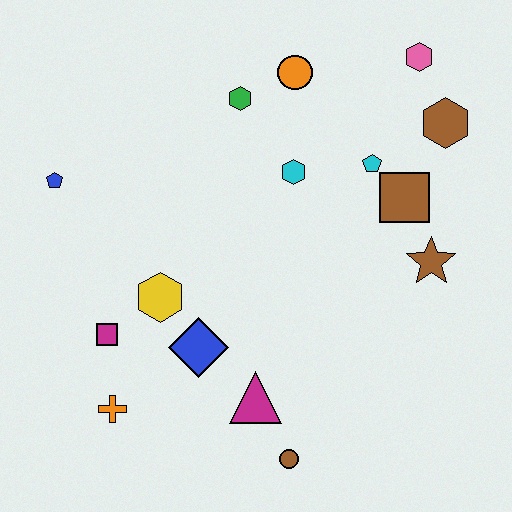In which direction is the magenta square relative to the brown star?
The magenta square is to the left of the brown star.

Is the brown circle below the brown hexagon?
Yes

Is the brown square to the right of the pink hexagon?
No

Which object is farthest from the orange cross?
The pink hexagon is farthest from the orange cross.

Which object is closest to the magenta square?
The yellow hexagon is closest to the magenta square.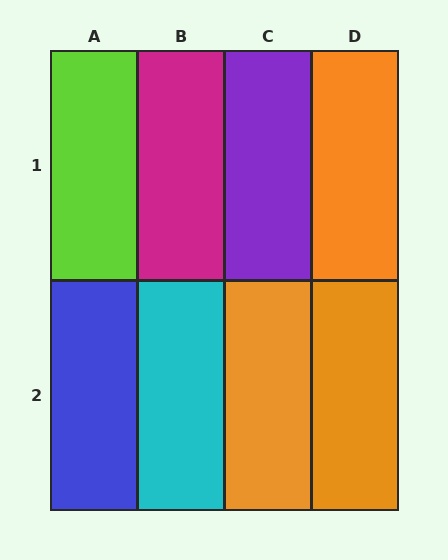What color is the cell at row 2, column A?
Blue.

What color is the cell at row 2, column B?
Cyan.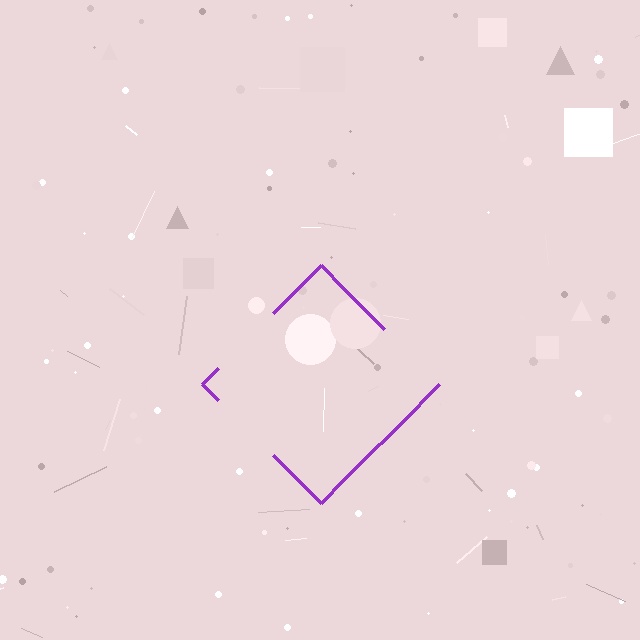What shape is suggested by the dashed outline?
The dashed outline suggests a diamond.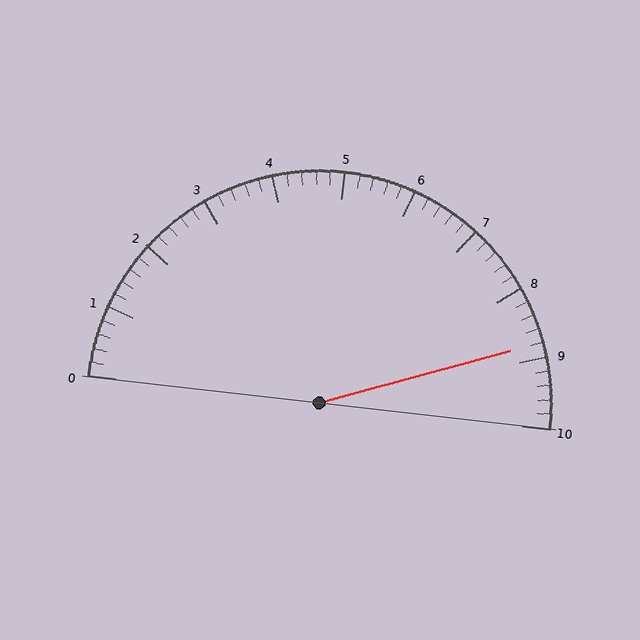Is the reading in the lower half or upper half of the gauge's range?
The reading is in the upper half of the range (0 to 10).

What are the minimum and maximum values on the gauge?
The gauge ranges from 0 to 10.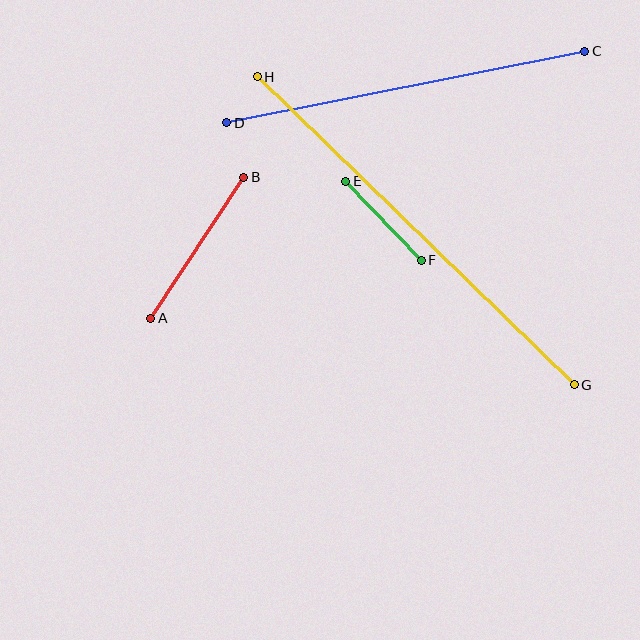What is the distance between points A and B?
The distance is approximately 169 pixels.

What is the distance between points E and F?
The distance is approximately 109 pixels.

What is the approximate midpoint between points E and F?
The midpoint is at approximately (384, 221) pixels.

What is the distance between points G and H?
The distance is approximately 442 pixels.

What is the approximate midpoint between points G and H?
The midpoint is at approximately (416, 231) pixels.